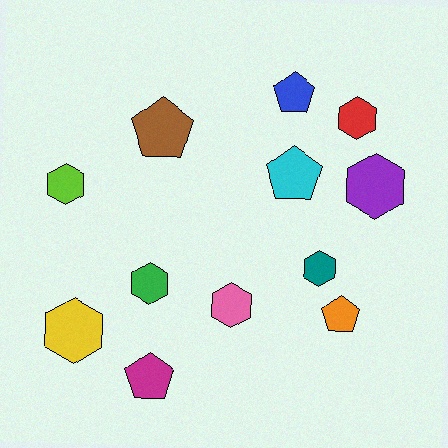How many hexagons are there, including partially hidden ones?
There are 7 hexagons.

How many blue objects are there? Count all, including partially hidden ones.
There is 1 blue object.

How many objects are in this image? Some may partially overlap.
There are 12 objects.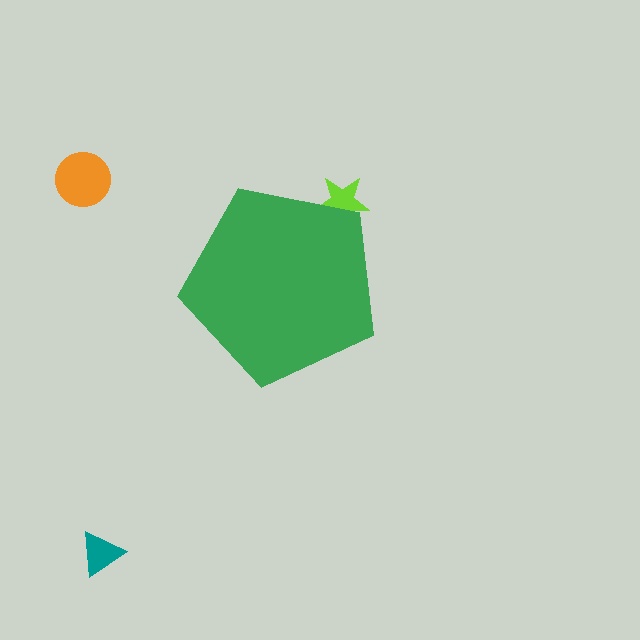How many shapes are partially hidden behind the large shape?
1 shape is partially hidden.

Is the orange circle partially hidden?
No, the orange circle is fully visible.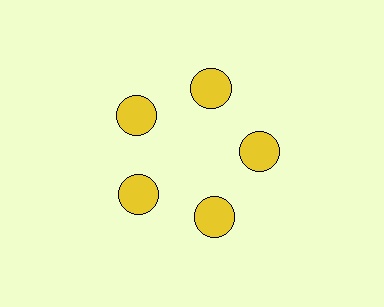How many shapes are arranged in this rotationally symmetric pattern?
There are 5 shapes, arranged in 5 groups of 1.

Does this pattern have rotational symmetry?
Yes, this pattern has 5-fold rotational symmetry. It looks the same after rotating 72 degrees around the center.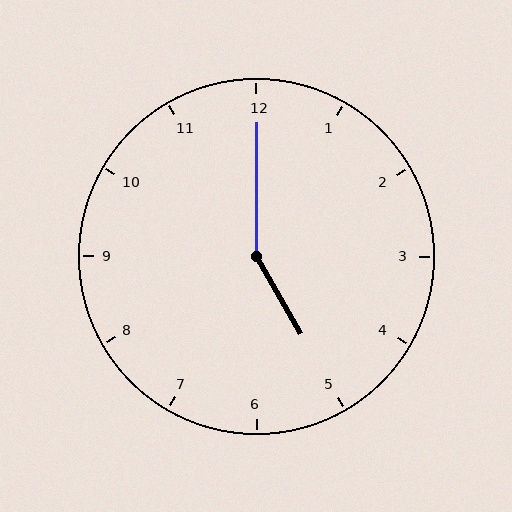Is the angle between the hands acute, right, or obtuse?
It is obtuse.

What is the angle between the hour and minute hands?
Approximately 150 degrees.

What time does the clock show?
5:00.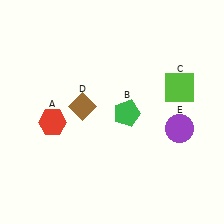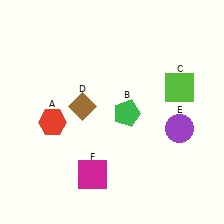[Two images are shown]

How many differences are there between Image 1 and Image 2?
There is 1 difference between the two images.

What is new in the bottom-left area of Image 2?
A magenta square (F) was added in the bottom-left area of Image 2.